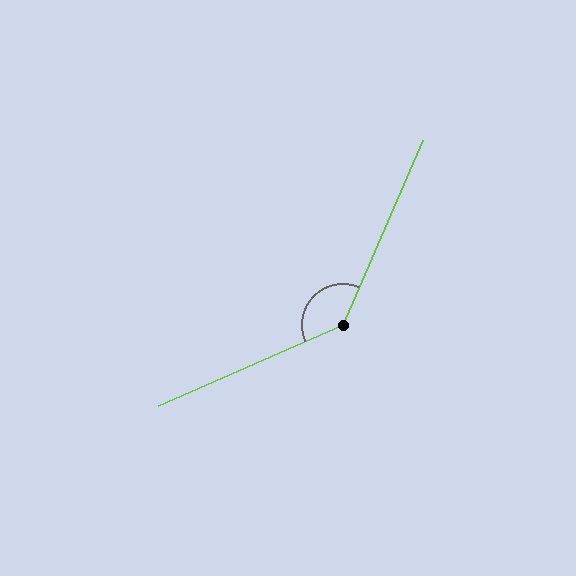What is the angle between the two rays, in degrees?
Approximately 137 degrees.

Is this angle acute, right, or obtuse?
It is obtuse.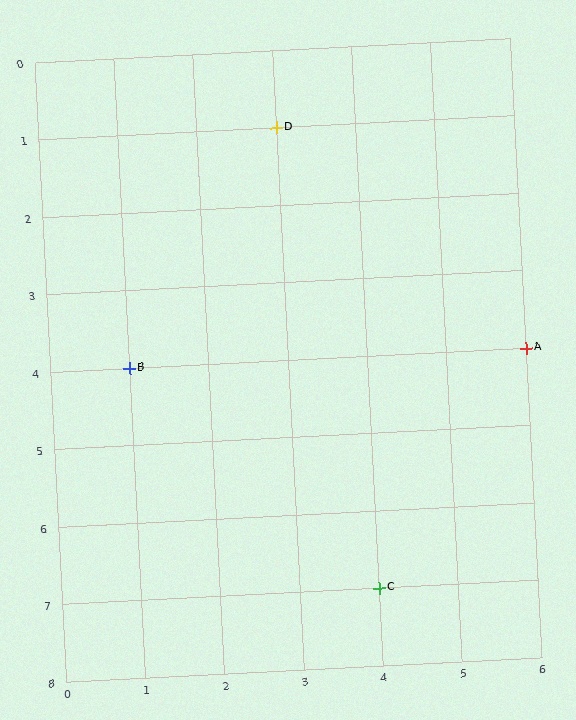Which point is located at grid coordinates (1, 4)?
Point B is at (1, 4).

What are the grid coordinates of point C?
Point C is at grid coordinates (4, 7).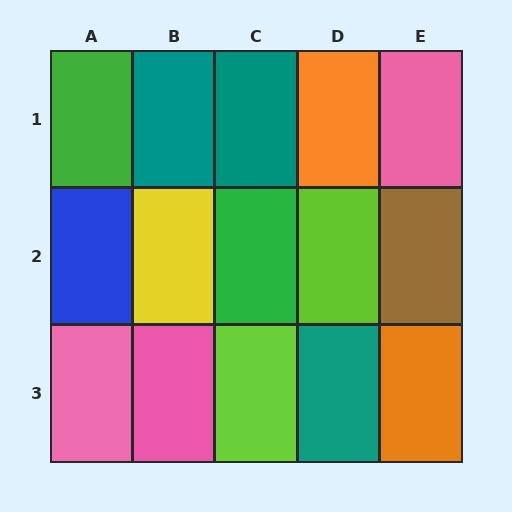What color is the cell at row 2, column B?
Yellow.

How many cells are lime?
2 cells are lime.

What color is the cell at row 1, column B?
Teal.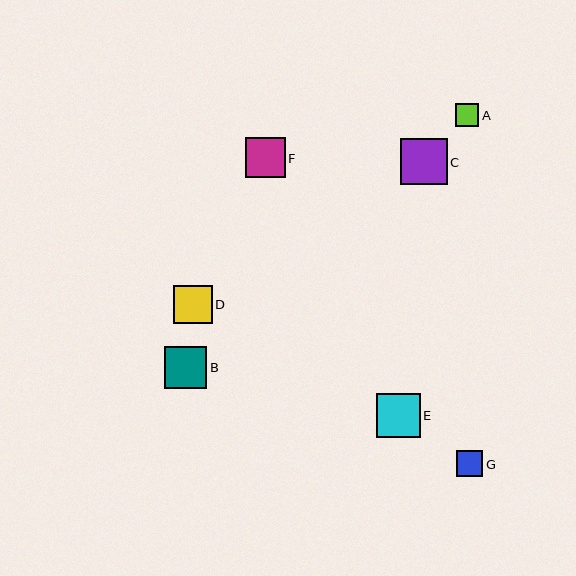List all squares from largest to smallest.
From largest to smallest: C, E, B, F, D, G, A.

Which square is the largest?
Square C is the largest with a size of approximately 46 pixels.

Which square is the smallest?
Square A is the smallest with a size of approximately 23 pixels.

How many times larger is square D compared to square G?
Square D is approximately 1.5 times the size of square G.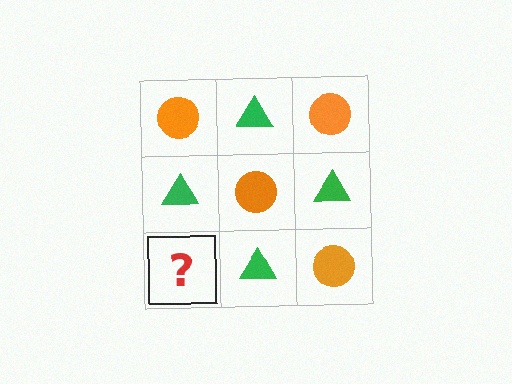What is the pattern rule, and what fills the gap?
The rule is that it alternates orange circle and green triangle in a checkerboard pattern. The gap should be filled with an orange circle.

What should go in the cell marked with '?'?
The missing cell should contain an orange circle.